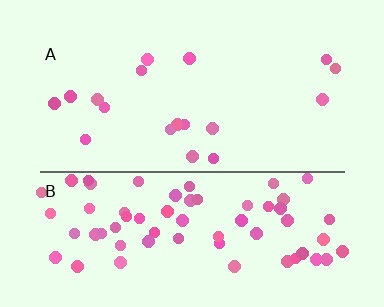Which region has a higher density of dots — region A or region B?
B (the bottom).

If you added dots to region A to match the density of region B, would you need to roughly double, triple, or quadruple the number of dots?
Approximately quadruple.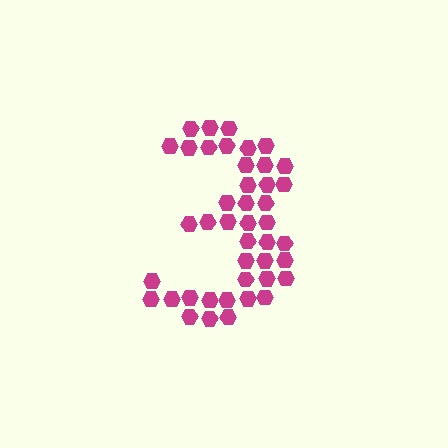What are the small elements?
The small elements are hexagons.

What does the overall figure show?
The overall figure shows the digit 3.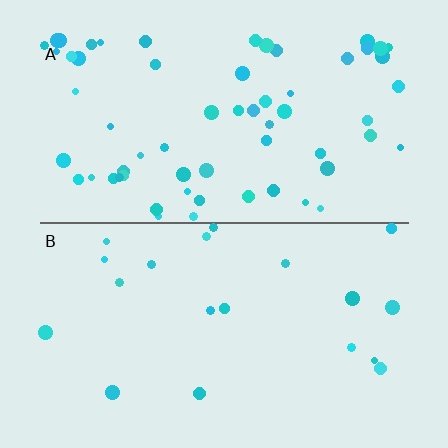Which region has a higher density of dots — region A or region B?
A (the top).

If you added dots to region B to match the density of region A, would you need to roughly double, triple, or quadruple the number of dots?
Approximately triple.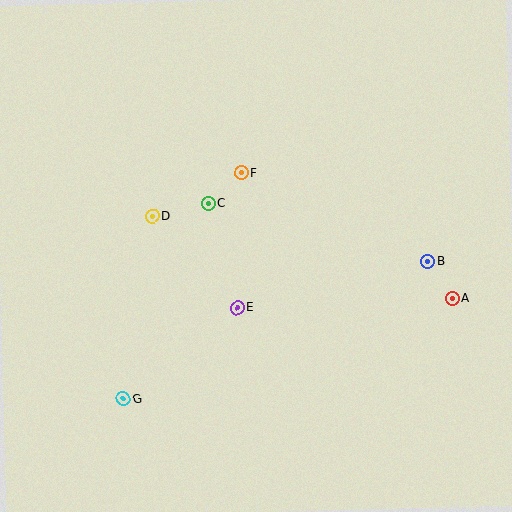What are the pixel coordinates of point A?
Point A is at (452, 298).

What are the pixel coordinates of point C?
Point C is at (208, 203).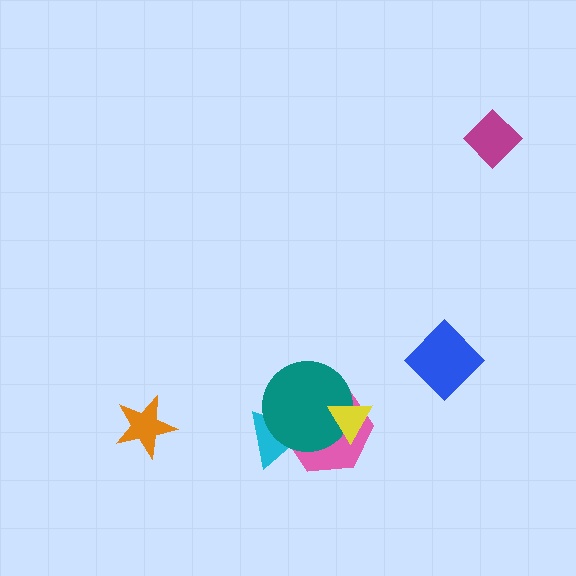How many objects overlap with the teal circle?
3 objects overlap with the teal circle.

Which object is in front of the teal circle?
The yellow triangle is in front of the teal circle.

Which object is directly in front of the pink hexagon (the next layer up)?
The teal circle is directly in front of the pink hexagon.